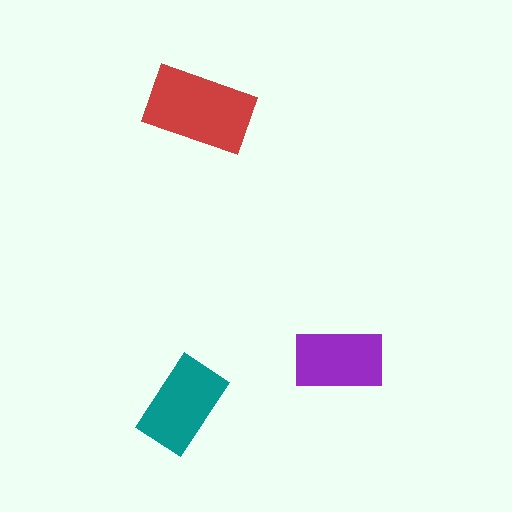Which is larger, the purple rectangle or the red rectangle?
The red one.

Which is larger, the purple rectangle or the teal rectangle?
The teal one.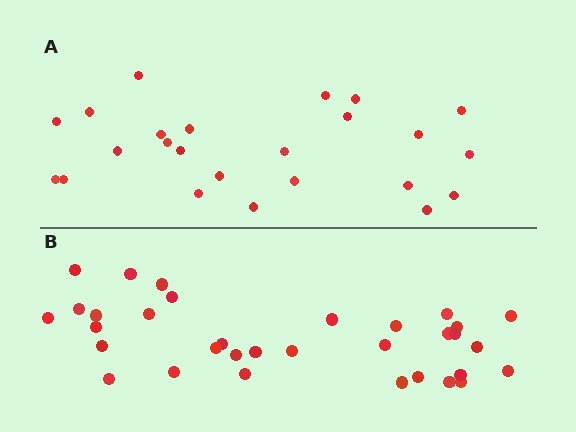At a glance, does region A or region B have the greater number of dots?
Region B (the bottom region) has more dots.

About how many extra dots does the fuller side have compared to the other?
Region B has roughly 8 or so more dots than region A.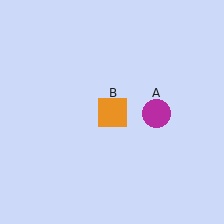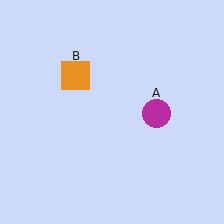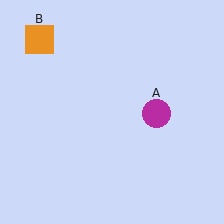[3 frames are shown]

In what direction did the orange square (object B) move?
The orange square (object B) moved up and to the left.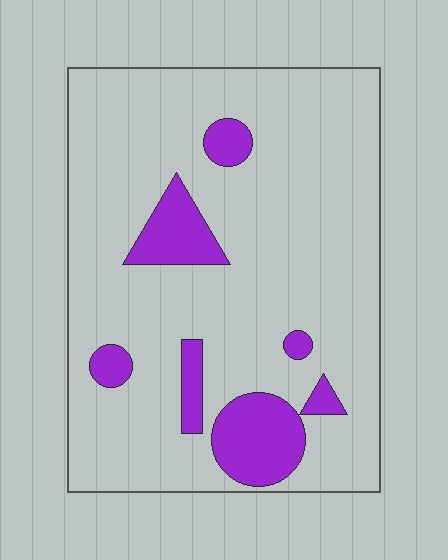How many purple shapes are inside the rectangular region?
7.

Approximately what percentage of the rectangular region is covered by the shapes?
Approximately 15%.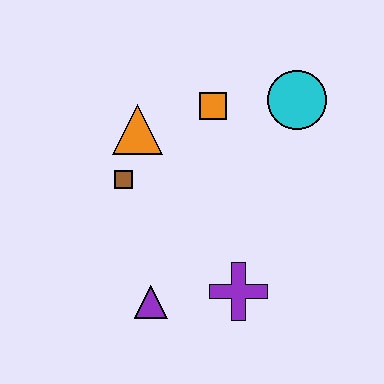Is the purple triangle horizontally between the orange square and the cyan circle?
No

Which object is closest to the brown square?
The orange triangle is closest to the brown square.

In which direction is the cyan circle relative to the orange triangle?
The cyan circle is to the right of the orange triangle.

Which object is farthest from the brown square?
The cyan circle is farthest from the brown square.